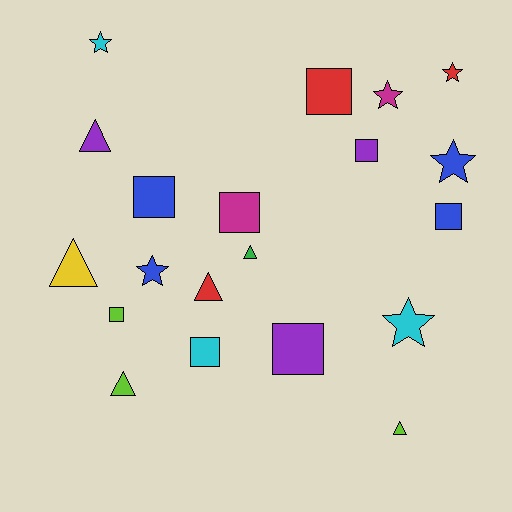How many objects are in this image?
There are 20 objects.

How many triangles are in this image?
There are 6 triangles.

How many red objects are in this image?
There are 3 red objects.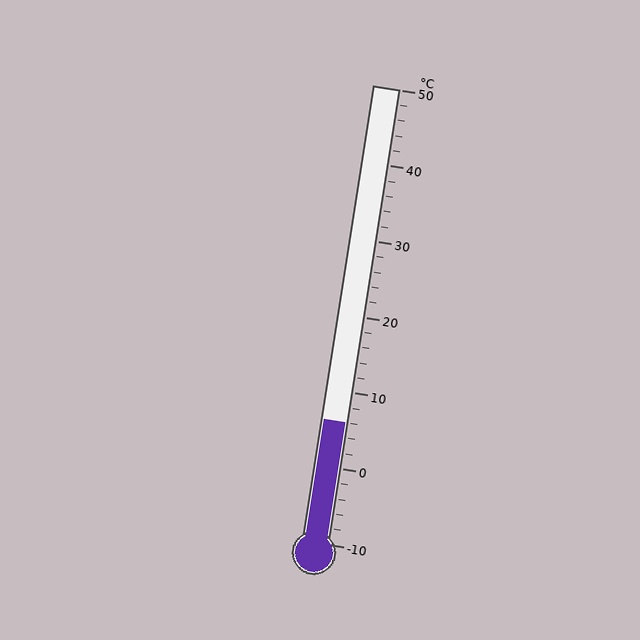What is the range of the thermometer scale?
The thermometer scale ranges from -10°C to 50°C.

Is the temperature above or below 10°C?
The temperature is below 10°C.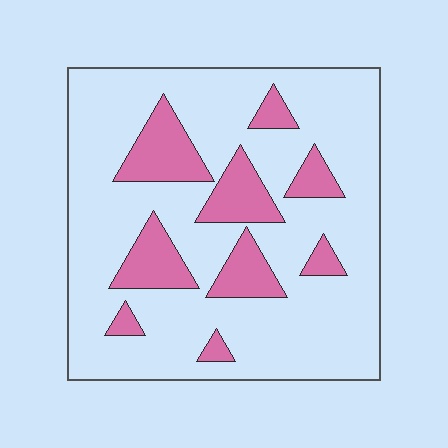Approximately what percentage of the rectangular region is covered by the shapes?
Approximately 20%.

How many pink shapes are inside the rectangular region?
9.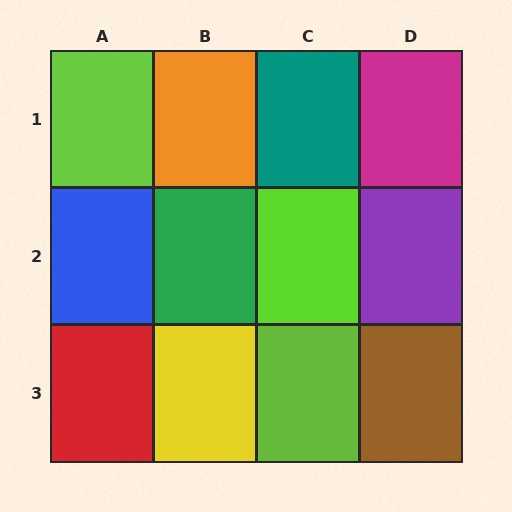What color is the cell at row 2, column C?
Lime.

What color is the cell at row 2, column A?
Blue.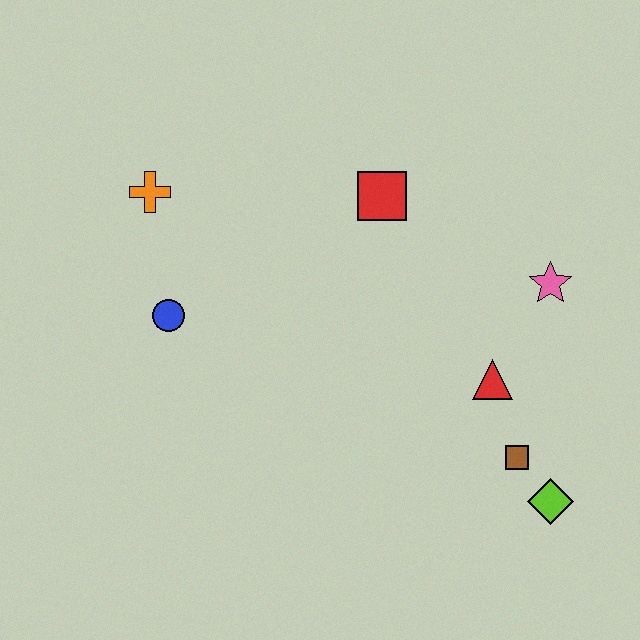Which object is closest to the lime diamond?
The brown square is closest to the lime diamond.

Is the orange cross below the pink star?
No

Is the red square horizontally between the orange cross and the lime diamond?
Yes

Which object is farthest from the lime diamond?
The orange cross is farthest from the lime diamond.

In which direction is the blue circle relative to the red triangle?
The blue circle is to the left of the red triangle.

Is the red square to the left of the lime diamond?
Yes